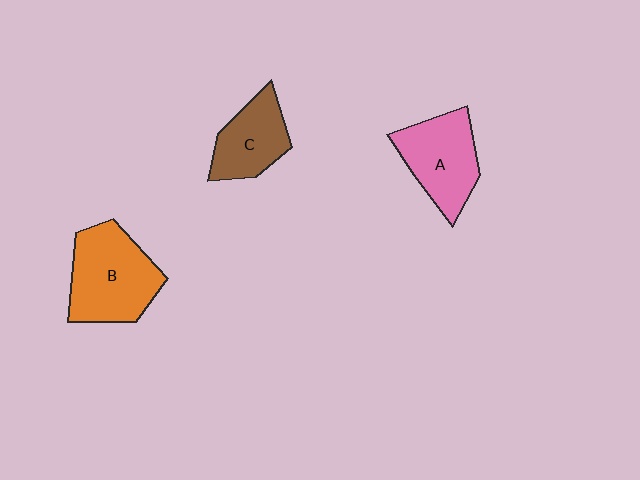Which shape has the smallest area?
Shape C (brown).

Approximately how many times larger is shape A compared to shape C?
Approximately 1.2 times.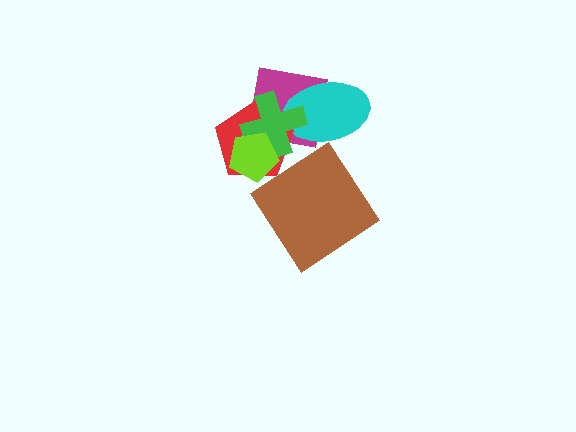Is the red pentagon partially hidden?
Yes, it is partially covered by another shape.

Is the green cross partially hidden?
Yes, it is partially covered by another shape.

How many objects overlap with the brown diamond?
0 objects overlap with the brown diamond.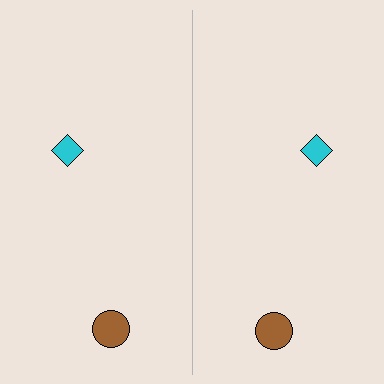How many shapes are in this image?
There are 4 shapes in this image.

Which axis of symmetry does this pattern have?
The pattern has a vertical axis of symmetry running through the center of the image.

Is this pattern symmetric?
Yes, this pattern has bilateral (reflection) symmetry.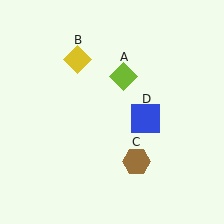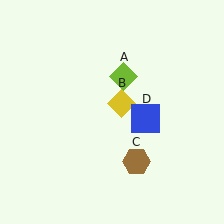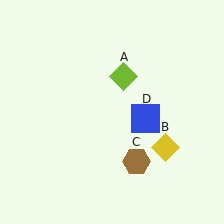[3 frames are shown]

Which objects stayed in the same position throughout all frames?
Lime diamond (object A) and brown hexagon (object C) and blue square (object D) remained stationary.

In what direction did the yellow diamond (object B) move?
The yellow diamond (object B) moved down and to the right.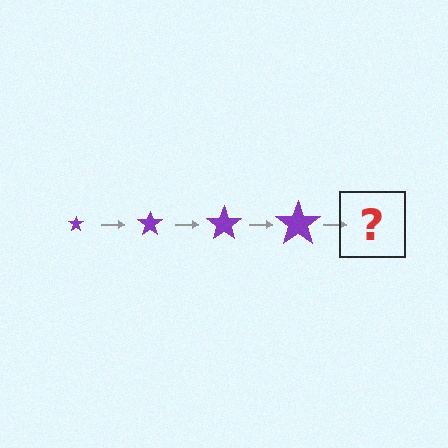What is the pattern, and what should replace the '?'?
The pattern is that the star gets progressively larger each step. The '?' should be a purple star, larger than the previous one.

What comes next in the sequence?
The next element should be a purple star, larger than the previous one.